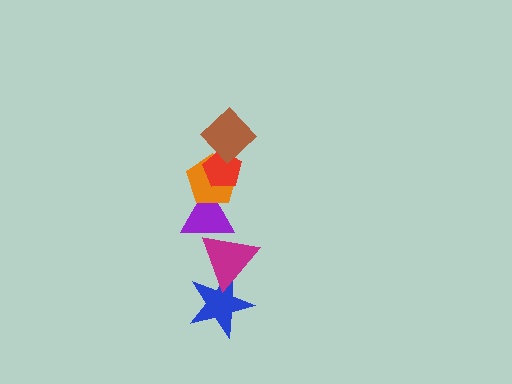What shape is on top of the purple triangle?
The orange pentagon is on top of the purple triangle.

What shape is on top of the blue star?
The magenta triangle is on top of the blue star.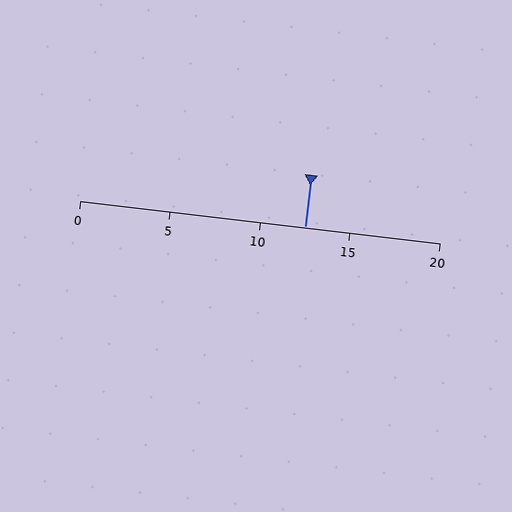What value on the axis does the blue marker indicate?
The marker indicates approximately 12.5.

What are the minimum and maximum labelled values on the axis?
The axis runs from 0 to 20.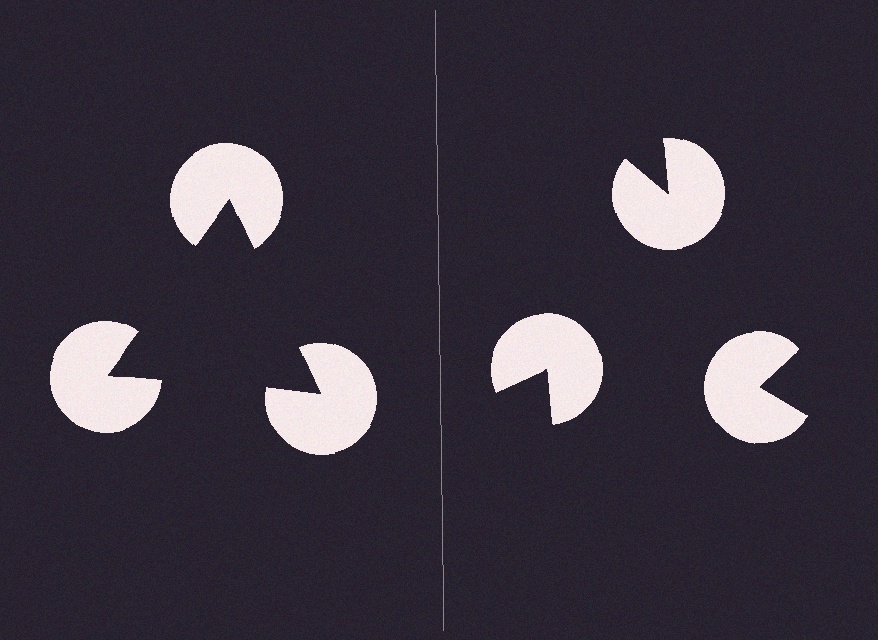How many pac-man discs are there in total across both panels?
6 — 3 on each side.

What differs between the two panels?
The pac-man discs are positioned identically on both sides; only the wedge orientations differ. On the left they align to a triangle; on the right they are misaligned.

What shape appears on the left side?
An illusory triangle.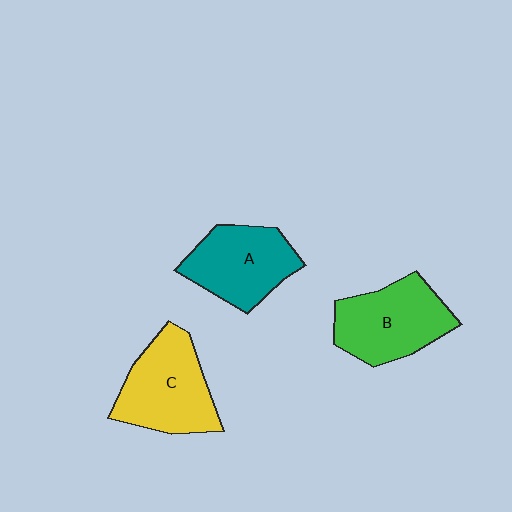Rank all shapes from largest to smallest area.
From largest to smallest: C (yellow), B (green), A (teal).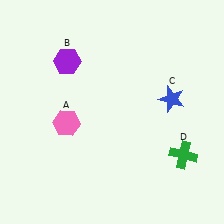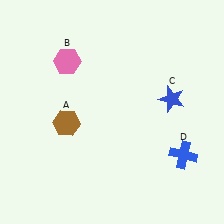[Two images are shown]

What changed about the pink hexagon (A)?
In Image 1, A is pink. In Image 2, it changed to brown.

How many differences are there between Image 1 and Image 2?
There are 3 differences between the two images.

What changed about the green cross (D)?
In Image 1, D is green. In Image 2, it changed to blue.